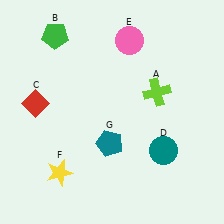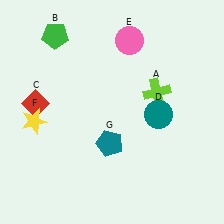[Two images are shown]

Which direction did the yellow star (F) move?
The yellow star (F) moved up.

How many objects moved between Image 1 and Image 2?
2 objects moved between the two images.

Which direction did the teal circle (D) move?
The teal circle (D) moved up.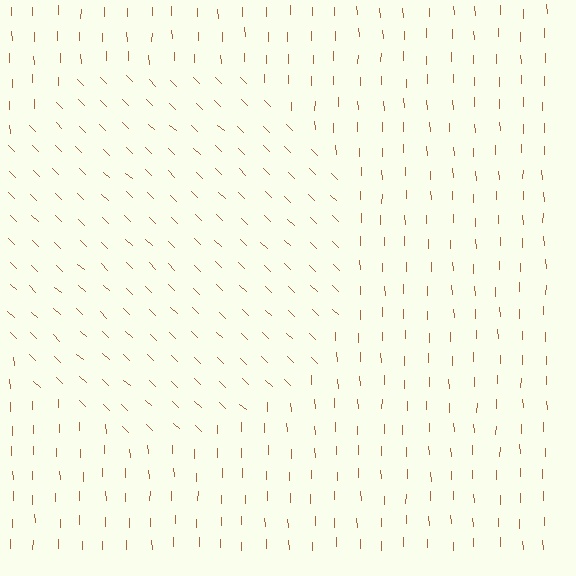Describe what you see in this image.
The image is filled with small brown line segments. A circle region in the image has lines oriented differently from the surrounding lines, creating a visible texture boundary.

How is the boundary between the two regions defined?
The boundary is defined purely by a change in line orientation (approximately 45 degrees difference). All lines are the same color and thickness.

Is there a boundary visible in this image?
Yes, there is a texture boundary formed by a change in line orientation.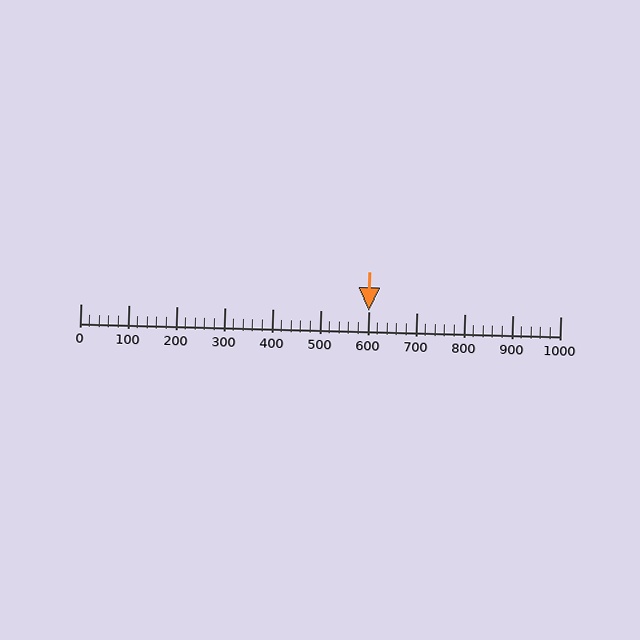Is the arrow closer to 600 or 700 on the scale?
The arrow is closer to 600.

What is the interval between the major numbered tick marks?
The major tick marks are spaced 100 units apart.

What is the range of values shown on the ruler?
The ruler shows values from 0 to 1000.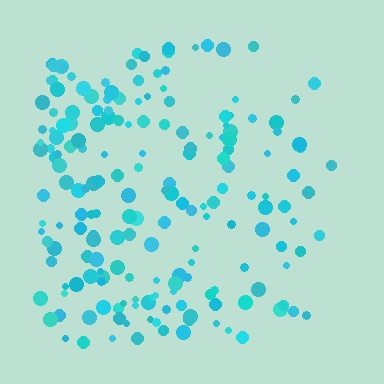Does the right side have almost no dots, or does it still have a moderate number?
Still a moderate number, just noticeably fewer than the left.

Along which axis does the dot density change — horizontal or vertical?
Horizontal.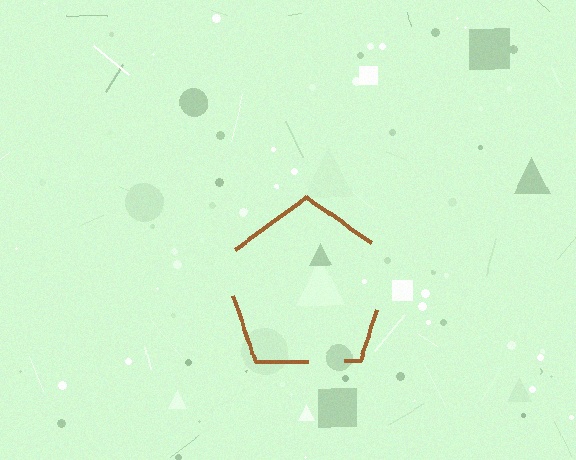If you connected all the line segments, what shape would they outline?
They would outline a pentagon.